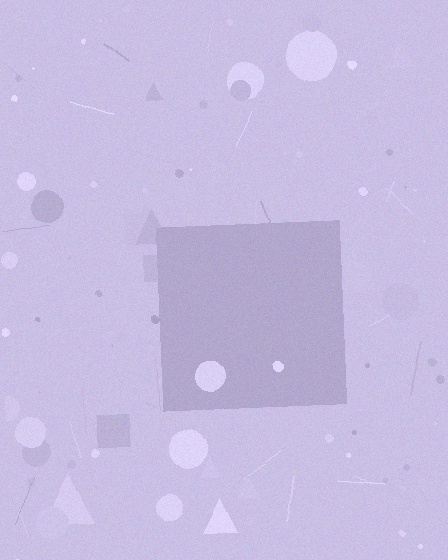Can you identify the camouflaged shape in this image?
The camouflaged shape is a square.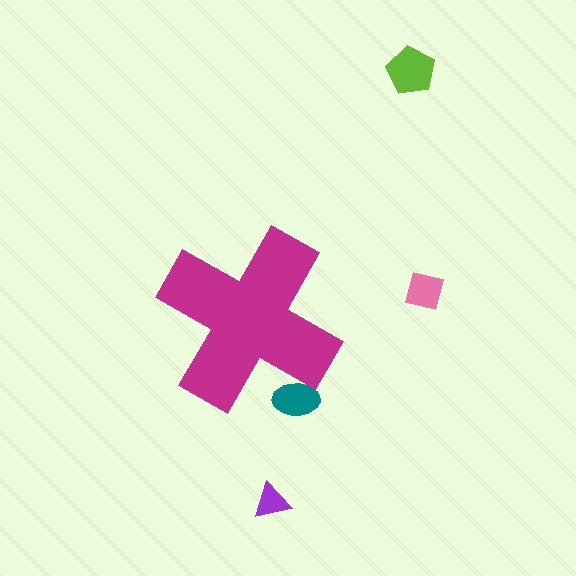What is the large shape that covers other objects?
A magenta cross.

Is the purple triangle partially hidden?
No, the purple triangle is fully visible.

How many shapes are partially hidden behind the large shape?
1 shape is partially hidden.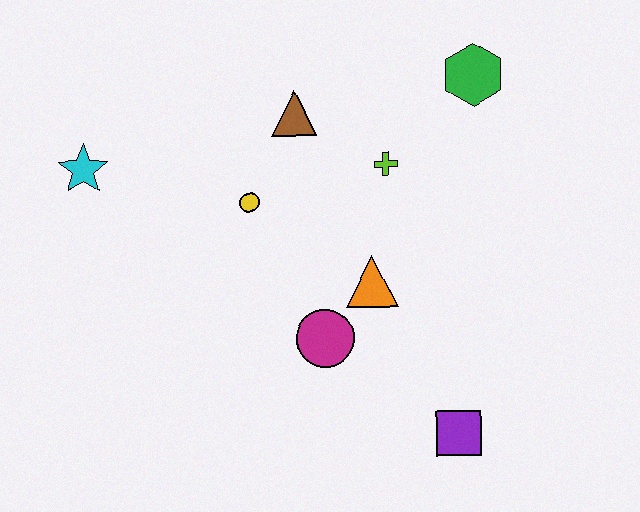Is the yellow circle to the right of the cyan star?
Yes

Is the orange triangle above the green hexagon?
No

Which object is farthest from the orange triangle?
The cyan star is farthest from the orange triangle.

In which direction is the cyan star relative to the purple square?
The cyan star is to the left of the purple square.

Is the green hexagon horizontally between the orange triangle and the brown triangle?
No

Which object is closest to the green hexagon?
The lime cross is closest to the green hexagon.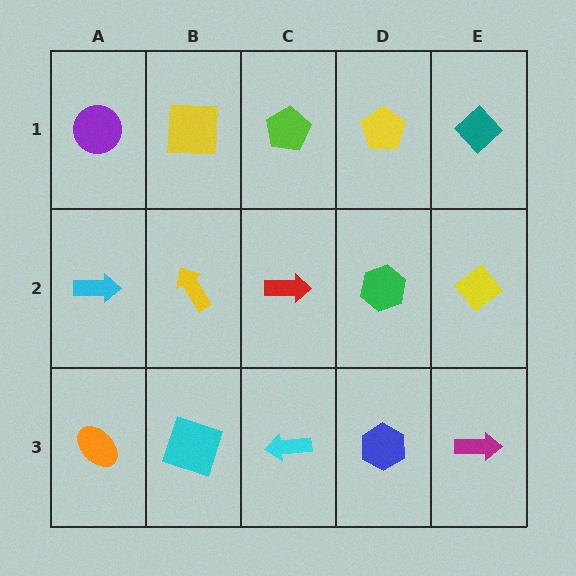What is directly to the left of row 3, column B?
An orange ellipse.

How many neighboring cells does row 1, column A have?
2.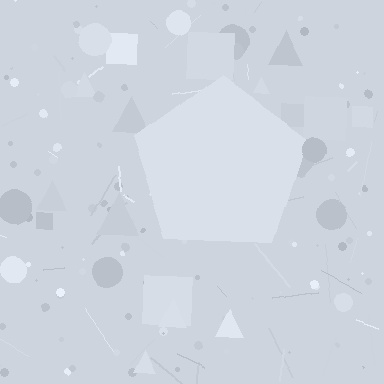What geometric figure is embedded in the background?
A pentagon is embedded in the background.